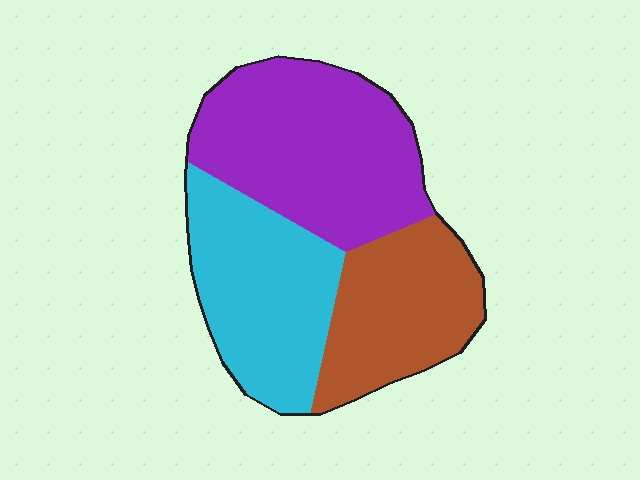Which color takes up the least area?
Brown, at roughly 25%.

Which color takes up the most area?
Purple, at roughly 40%.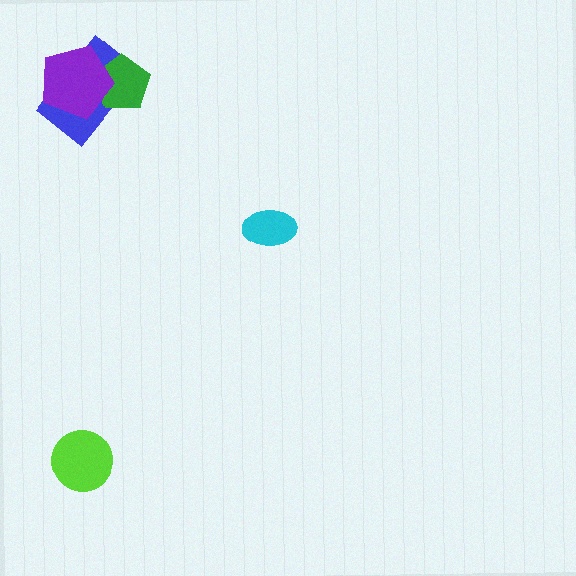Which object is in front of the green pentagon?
The purple pentagon is in front of the green pentagon.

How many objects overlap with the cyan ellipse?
0 objects overlap with the cyan ellipse.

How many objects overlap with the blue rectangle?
2 objects overlap with the blue rectangle.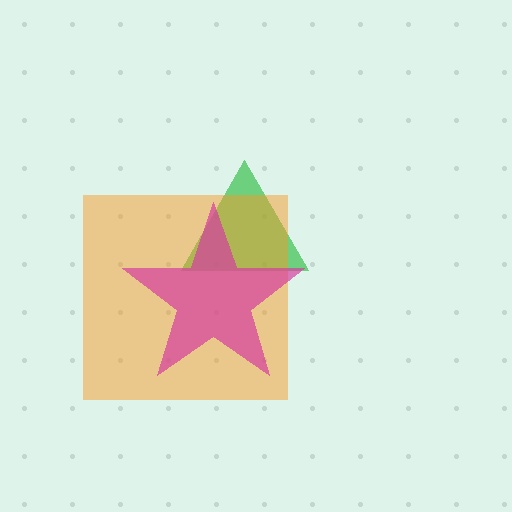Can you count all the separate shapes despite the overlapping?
Yes, there are 3 separate shapes.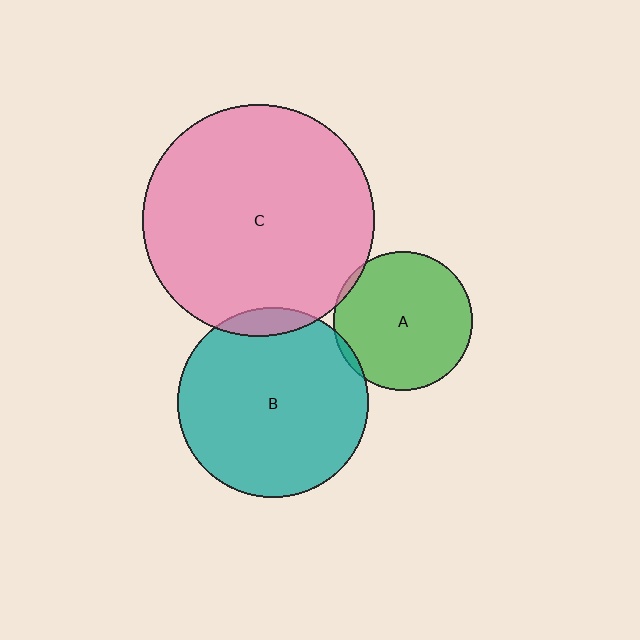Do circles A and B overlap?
Yes.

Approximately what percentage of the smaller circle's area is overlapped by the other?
Approximately 5%.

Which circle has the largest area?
Circle C (pink).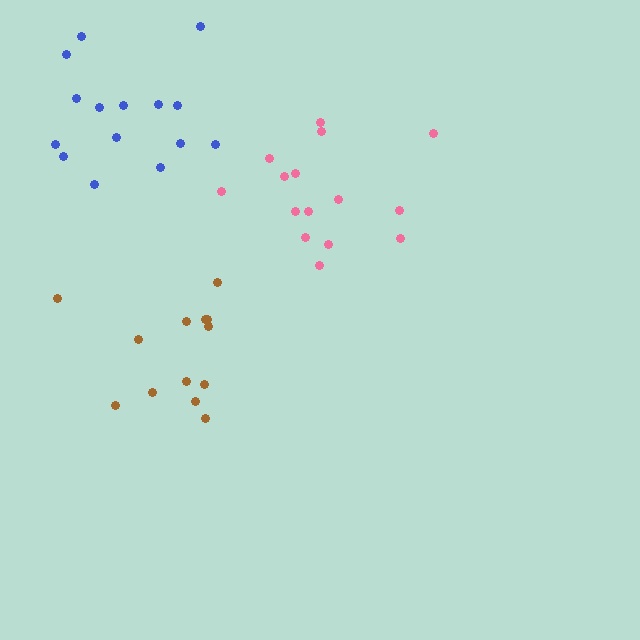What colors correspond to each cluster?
The clusters are colored: blue, brown, pink.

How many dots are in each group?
Group 1: 15 dots, Group 2: 13 dots, Group 3: 15 dots (43 total).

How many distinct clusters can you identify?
There are 3 distinct clusters.